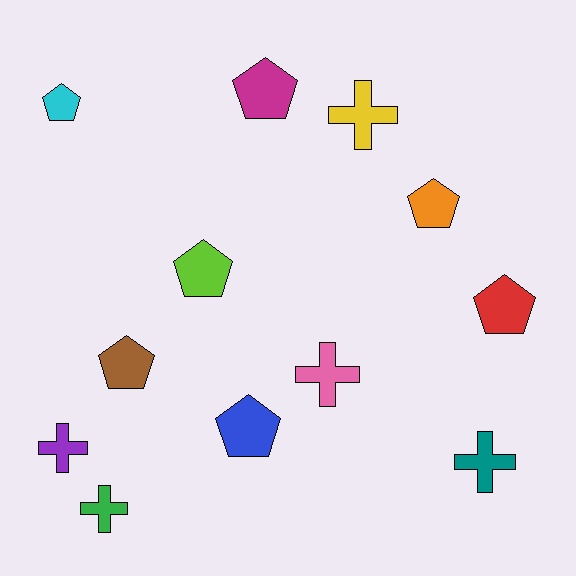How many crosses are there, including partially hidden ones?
There are 5 crosses.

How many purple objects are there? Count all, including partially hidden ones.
There is 1 purple object.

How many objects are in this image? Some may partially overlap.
There are 12 objects.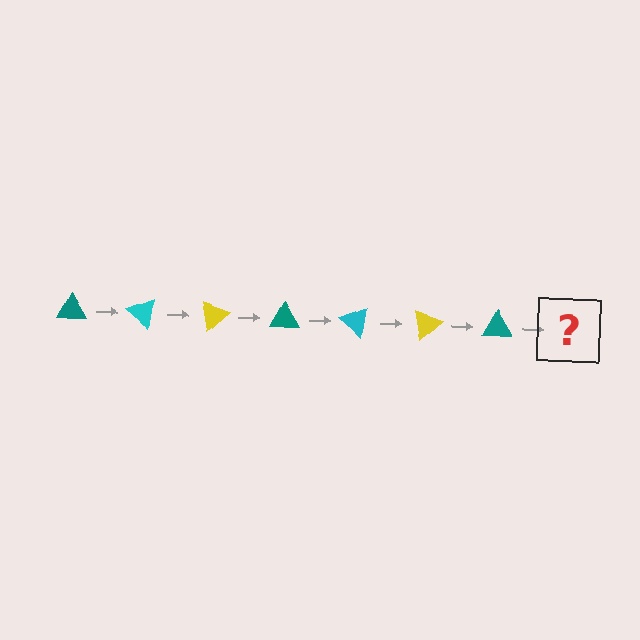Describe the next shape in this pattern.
It should be a cyan triangle, rotated 280 degrees from the start.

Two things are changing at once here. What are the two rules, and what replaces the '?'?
The two rules are that it rotates 40 degrees each step and the color cycles through teal, cyan, and yellow. The '?' should be a cyan triangle, rotated 280 degrees from the start.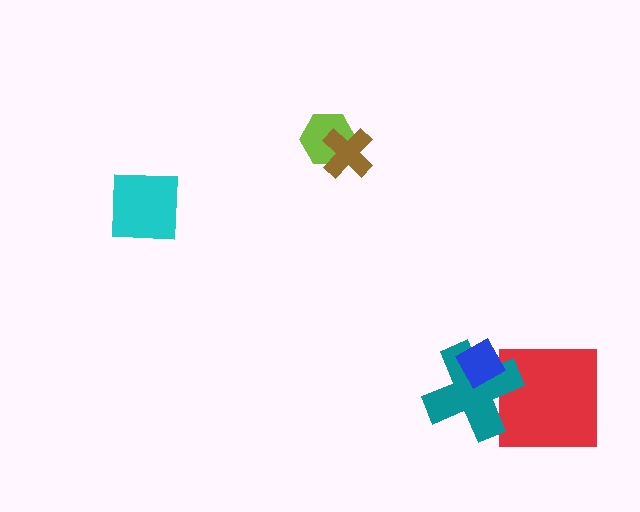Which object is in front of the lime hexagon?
The brown cross is in front of the lime hexagon.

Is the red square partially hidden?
Yes, it is partially covered by another shape.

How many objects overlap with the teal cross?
2 objects overlap with the teal cross.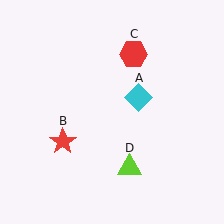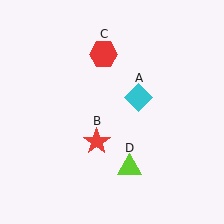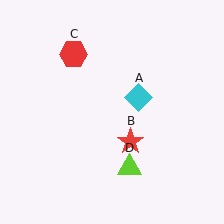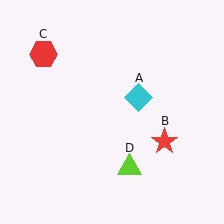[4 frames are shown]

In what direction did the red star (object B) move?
The red star (object B) moved right.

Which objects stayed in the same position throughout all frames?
Cyan diamond (object A) and lime triangle (object D) remained stationary.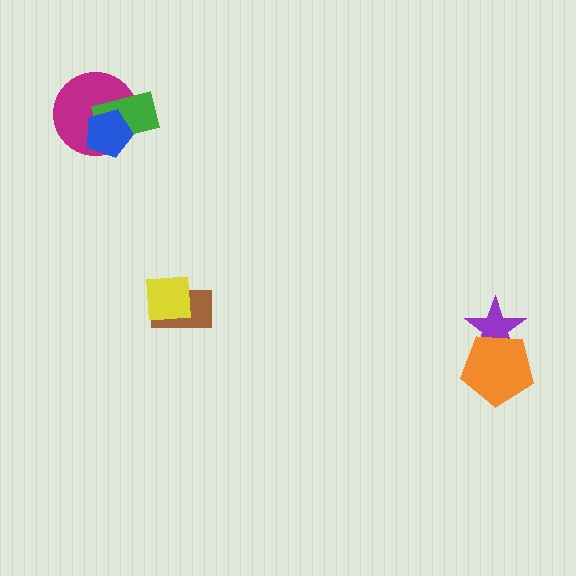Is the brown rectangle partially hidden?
Yes, it is partially covered by another shape.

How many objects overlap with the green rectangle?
2 objects overlap with the green rectangle.